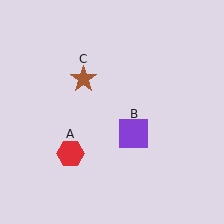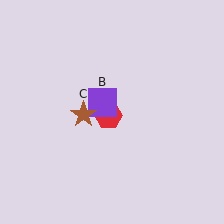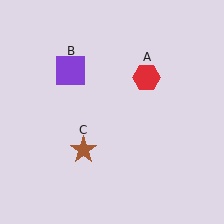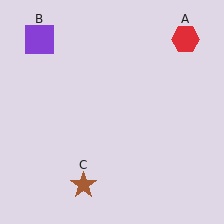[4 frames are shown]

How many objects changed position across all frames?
3 objects changed position: red hexagon (object A), purple square (object B), brown star (object C).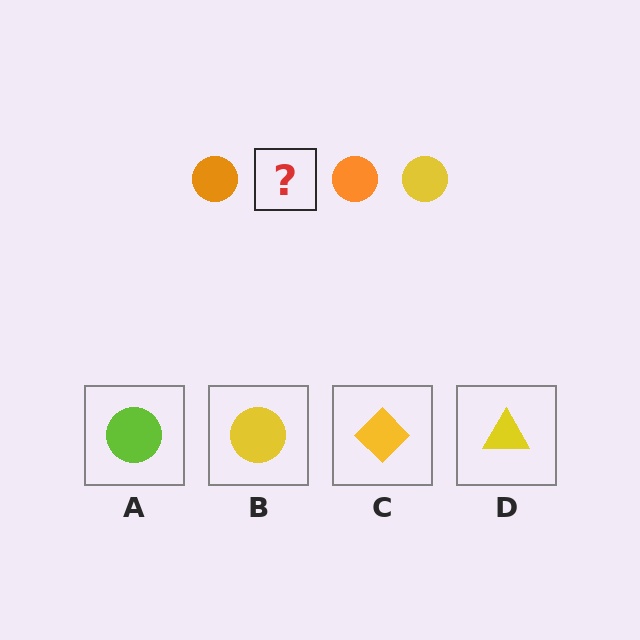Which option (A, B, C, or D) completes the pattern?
B.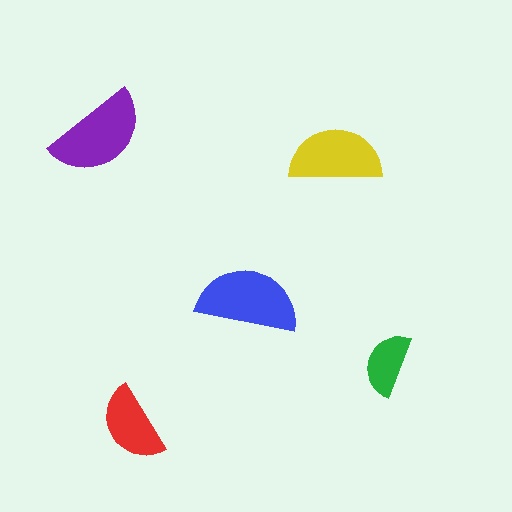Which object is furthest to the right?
The green semicircle is rightmost.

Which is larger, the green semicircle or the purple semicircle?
The purple one.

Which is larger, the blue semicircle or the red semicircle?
The blue one.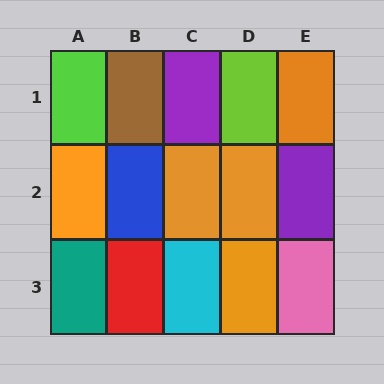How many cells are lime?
2 cells are lime.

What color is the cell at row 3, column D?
Orange.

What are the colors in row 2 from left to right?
Orange, blue, orange, orange, purple.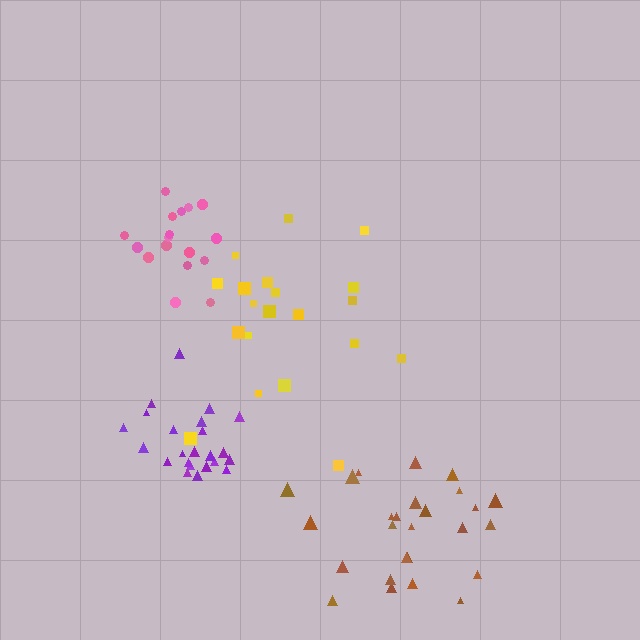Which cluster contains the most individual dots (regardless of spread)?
Brown (26).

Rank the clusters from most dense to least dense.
purple, pink, brown, yellow.